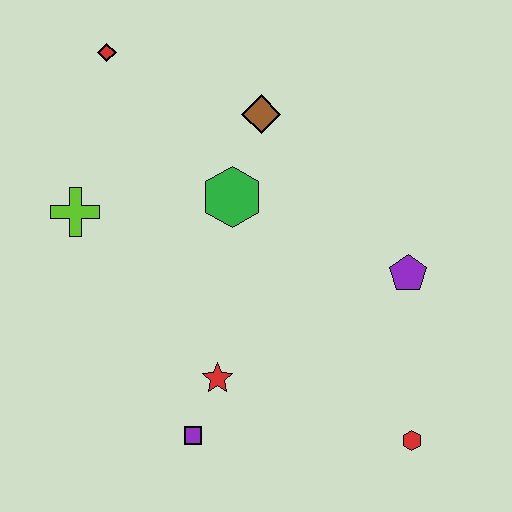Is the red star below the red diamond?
Yes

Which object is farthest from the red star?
The red diamond is farthest from the red star.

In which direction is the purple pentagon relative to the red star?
The purple pentagon is to the right of the red star.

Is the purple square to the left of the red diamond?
No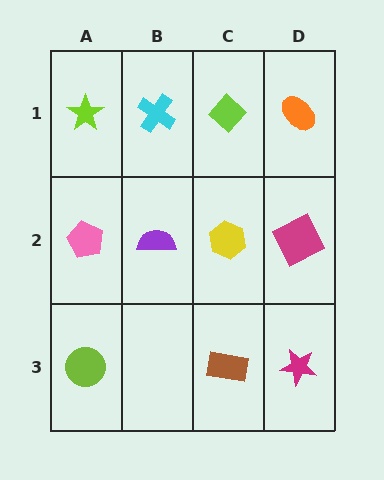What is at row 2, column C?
A yellow hexagon.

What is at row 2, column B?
A purple semicircle.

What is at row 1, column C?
A lime diamond.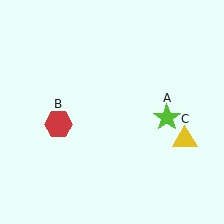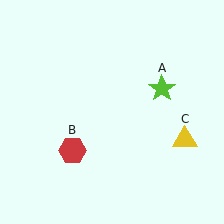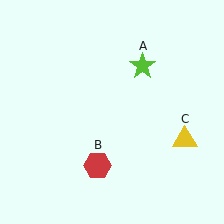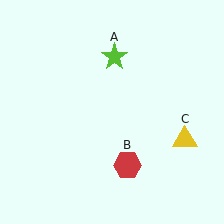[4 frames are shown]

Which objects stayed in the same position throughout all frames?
Yellow triangle (object C) remained stationary.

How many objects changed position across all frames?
2 objects changed position: lime star (object A), red hexagon (object B).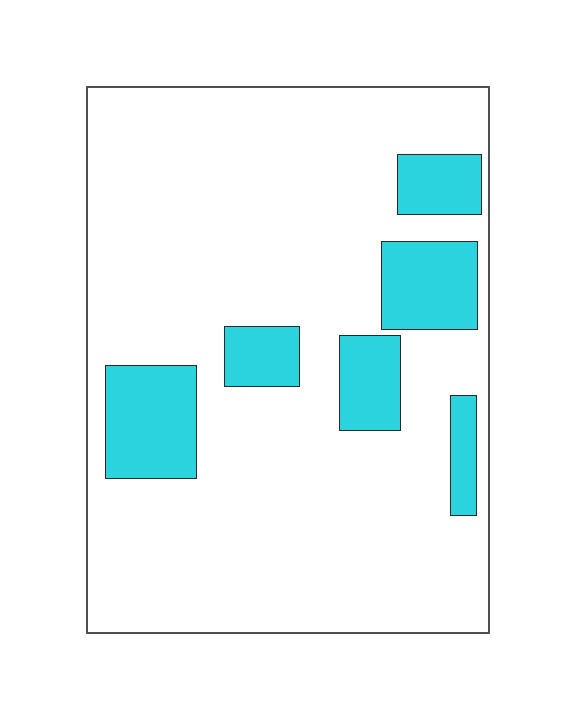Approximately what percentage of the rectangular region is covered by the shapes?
Approximately 15%.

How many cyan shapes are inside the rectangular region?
6.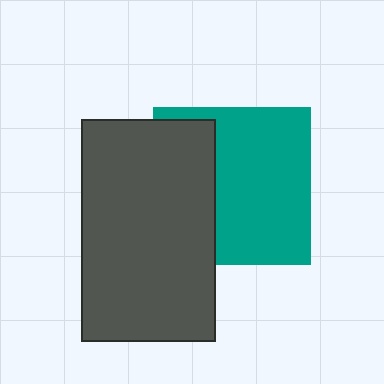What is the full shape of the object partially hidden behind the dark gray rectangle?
The partially hidden object is a teal square.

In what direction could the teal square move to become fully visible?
The teal square could move right. That would shift it out from behind the dark gray rectangle entirely.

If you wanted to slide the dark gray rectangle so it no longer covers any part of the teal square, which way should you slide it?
Slide it left — that is the most direct way to separate the two shapes.